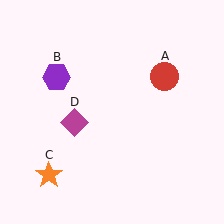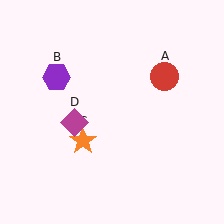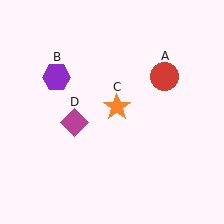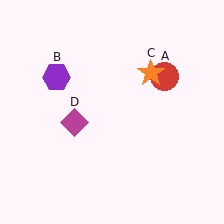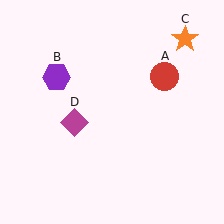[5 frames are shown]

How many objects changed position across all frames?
1 object changed position: orange star (object C).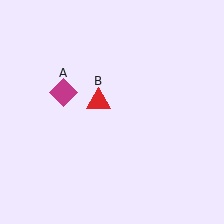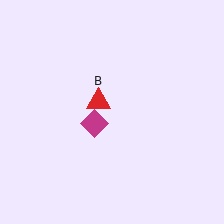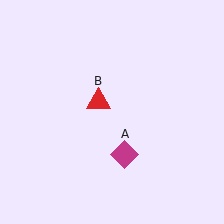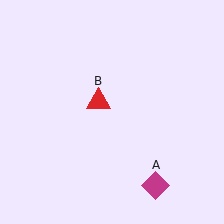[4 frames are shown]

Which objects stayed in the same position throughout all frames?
Red triangle (object B) remained stationary.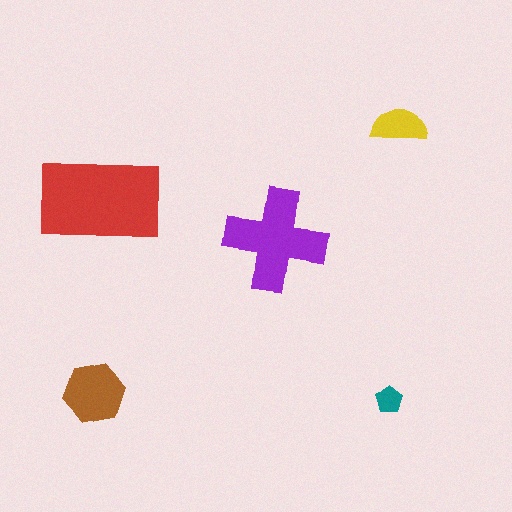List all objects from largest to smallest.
The red rectangle, the purple cross, the brown hexagon, the yellow semicircle, the teal pentagon.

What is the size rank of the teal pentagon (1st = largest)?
5th.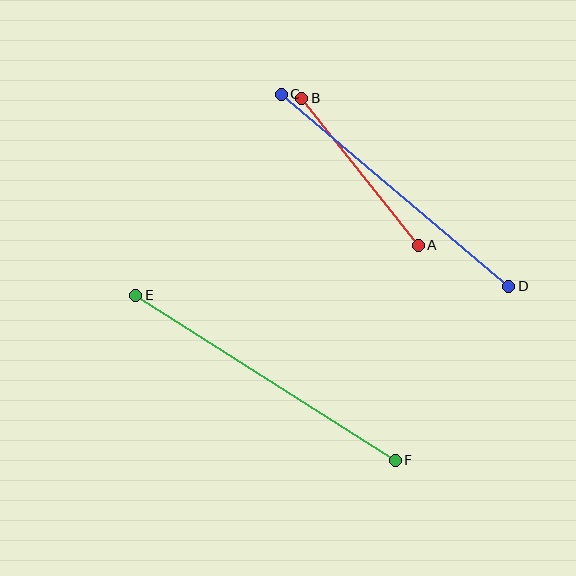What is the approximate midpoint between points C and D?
The midpoint is at approximately (395, 190) pixels.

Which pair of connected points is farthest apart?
Points E and F are farthest apart.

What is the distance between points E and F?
The distance is approximately 308 pixels.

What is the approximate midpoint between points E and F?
The midpoint is at approximately (266, 378) pixels.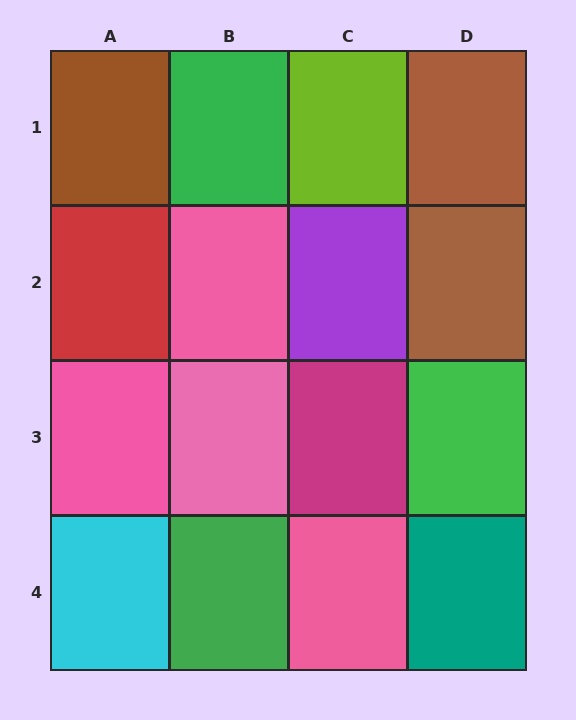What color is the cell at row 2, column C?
Purple.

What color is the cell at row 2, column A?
Red.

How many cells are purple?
1 cell is purple.